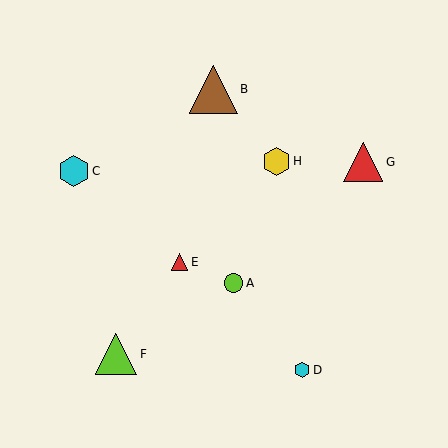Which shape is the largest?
The brown triangle (labeled B) is the largest.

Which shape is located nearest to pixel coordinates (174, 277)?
The red triangle (labeled E) at (180, 262) is nearest to that location.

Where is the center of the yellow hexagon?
The center of the yellow hexagon is at (276, 161).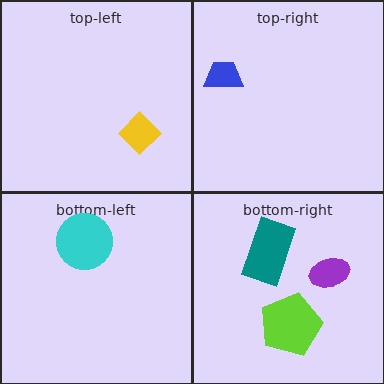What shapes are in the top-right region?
The blue trapezoid.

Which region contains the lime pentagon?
The bottom-right region.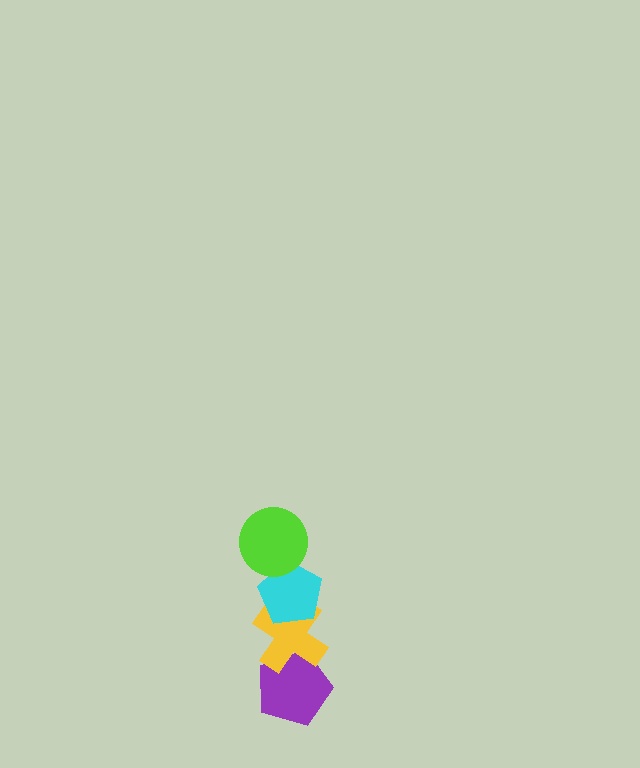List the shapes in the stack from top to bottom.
From top to bottom: the lime circle, the cyan pentagon, the yellow cross, the purple pentagon.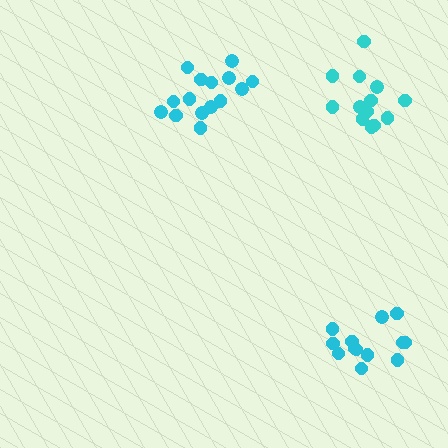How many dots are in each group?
Group 1: 15 dots, Group 2: 13 dots, Group 3: 13 dots (41 total).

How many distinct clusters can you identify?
There are 3 distinct clusters.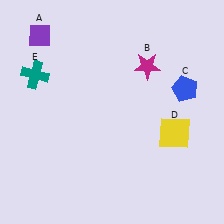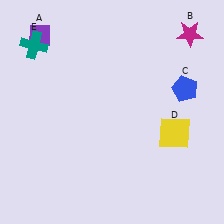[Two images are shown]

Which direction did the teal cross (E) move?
The teal cross (E) moved up.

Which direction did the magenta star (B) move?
The magenta star (B) moved right.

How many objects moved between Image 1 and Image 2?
2 objects moved between the two images.